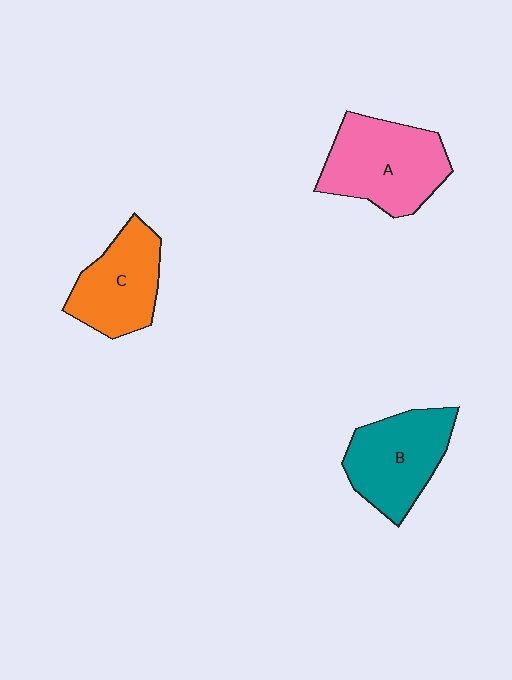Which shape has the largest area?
Shape A (pink).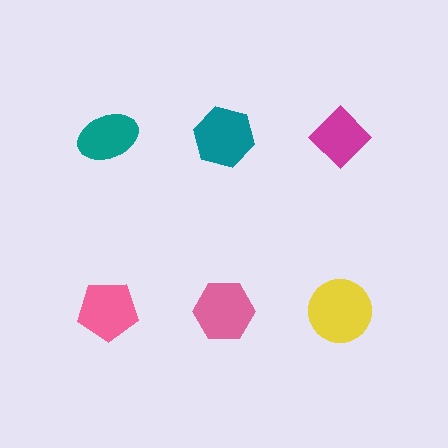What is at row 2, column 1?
A pink pentagon.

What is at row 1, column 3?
A magenta diamond.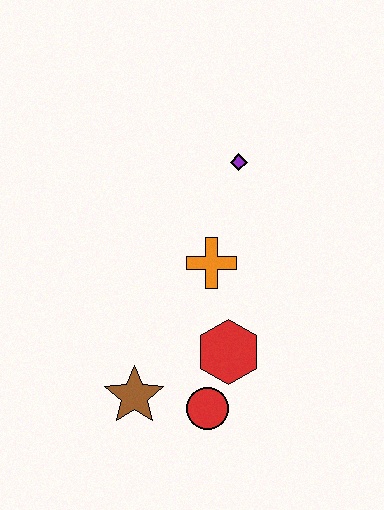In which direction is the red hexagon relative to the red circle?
The red hexagon is above the red circle.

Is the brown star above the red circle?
Yes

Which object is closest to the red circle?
The red hexagon is closest to the red circle.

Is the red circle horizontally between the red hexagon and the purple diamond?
No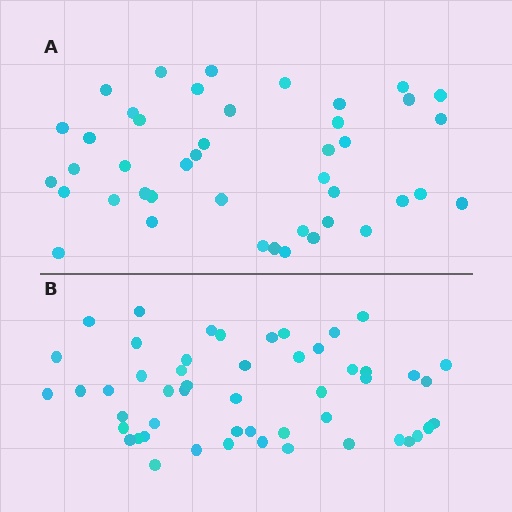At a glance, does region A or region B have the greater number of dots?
Region B (the bottom region) has more dots.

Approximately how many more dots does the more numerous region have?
Region B has roughly 8 or so more dots than region A.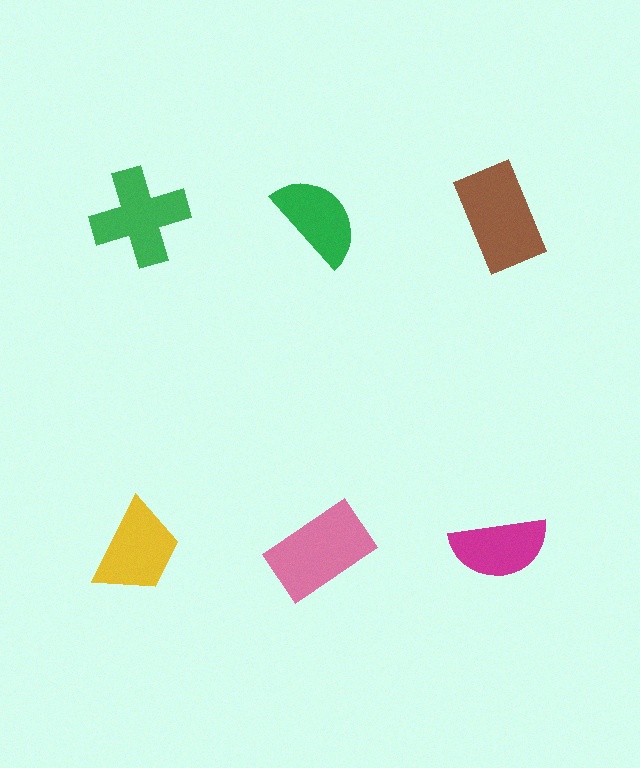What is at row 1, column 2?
A green semicircle.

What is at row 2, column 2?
A pink rectangle.